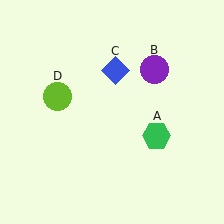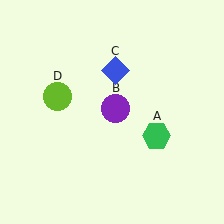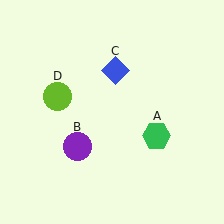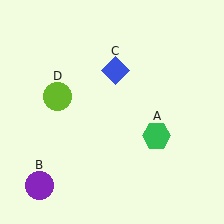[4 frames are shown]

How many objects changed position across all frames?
1 object changed position: purple circle (object B).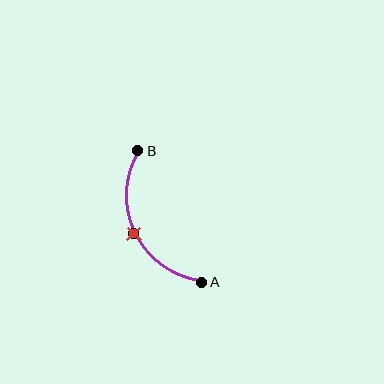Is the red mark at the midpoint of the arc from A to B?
Yes. The red mark lies on the arc at equal arc-length from both A and B — it is the arc midpoint.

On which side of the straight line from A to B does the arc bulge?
The arc bulges to the left of the straight line connecting A and B.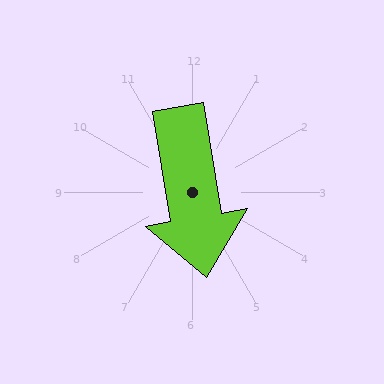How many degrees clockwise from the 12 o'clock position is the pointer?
Approximately 170 degrees.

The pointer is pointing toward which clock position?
Roughly 6 o'clock.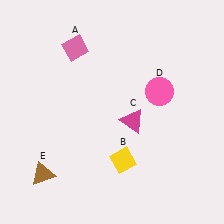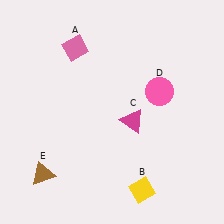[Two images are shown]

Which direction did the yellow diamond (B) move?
The yellow diamond (B) moved down.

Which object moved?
The yellow diamond (B) moved down.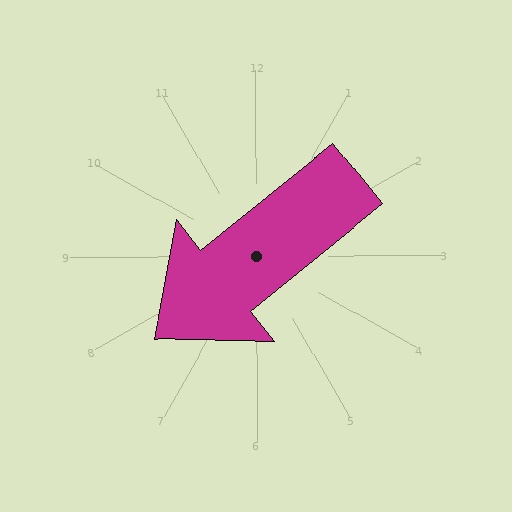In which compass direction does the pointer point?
Southwest.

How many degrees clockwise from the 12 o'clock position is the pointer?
Approximately 231 degrees.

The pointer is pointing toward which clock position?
Roughly 8 o'clock.